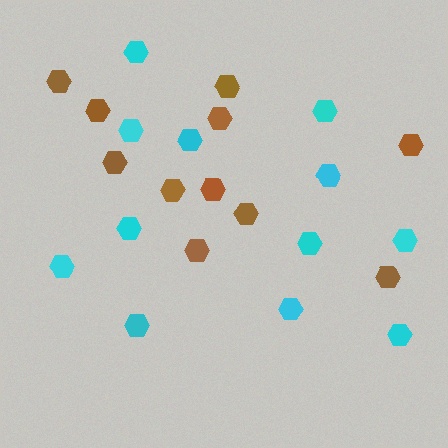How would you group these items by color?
There are 2 groups: one group of brown hexagons (11) and one group of cyan hexagons (12).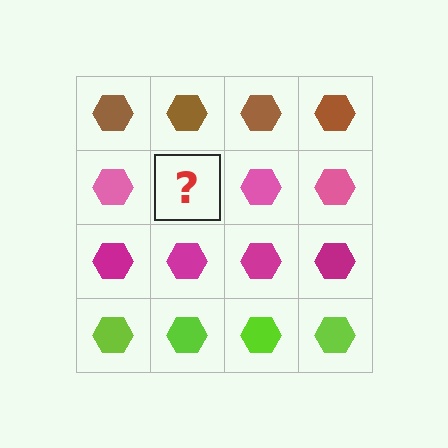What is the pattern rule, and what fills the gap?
The rule is that each row has a consistent color. The gap should be filled with a pink hexagon.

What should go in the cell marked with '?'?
The missing cell should contain a pink hexagon.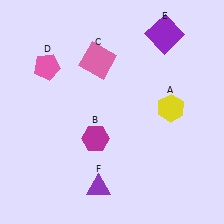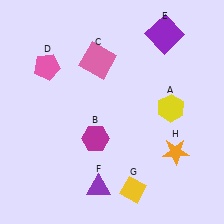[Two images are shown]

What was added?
A yellow diamond (G), an orange star (H) were added in Image 2.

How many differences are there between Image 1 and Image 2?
There are 2 differences between the two images.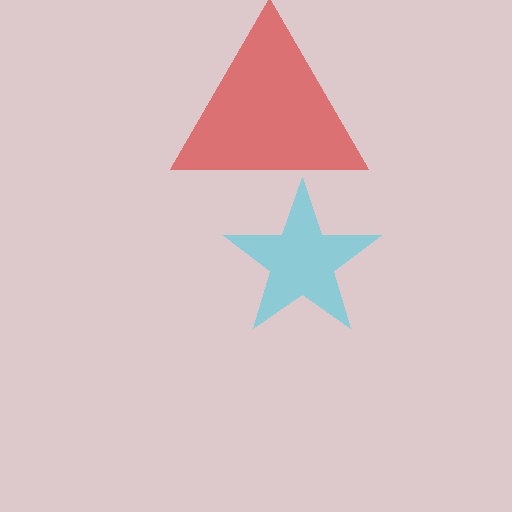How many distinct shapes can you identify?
There are 2 distinct shapes: a cyan star, a red triangle.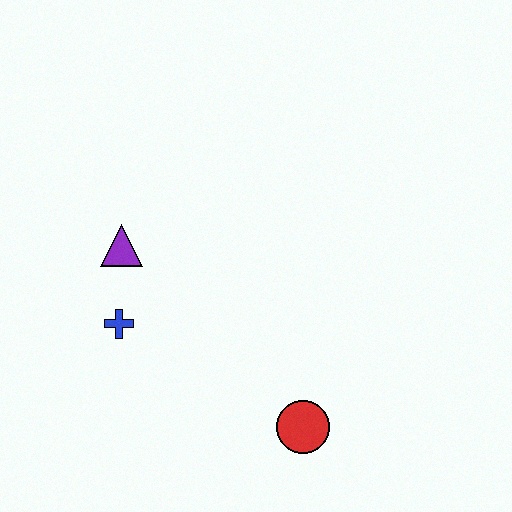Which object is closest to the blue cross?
The purple triangle is closest to the blue cross.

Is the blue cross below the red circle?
No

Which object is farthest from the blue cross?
The red circle is farthest from the blue cross.